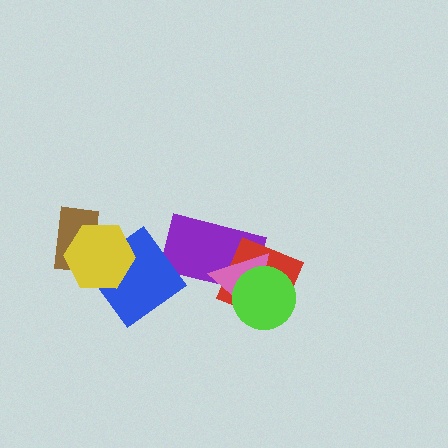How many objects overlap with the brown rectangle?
1 object overlaps with the brown rectangle.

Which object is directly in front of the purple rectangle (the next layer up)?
The red square is directly in front of the purple rectangle.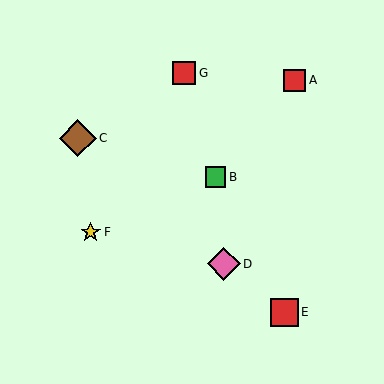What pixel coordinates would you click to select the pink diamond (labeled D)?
Click at (224, 264) to select the pink diamond D.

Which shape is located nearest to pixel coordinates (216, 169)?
The green square (labeled B) at (216, 177) is nearest to that location.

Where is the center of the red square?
The center of the red square is at (284, 312).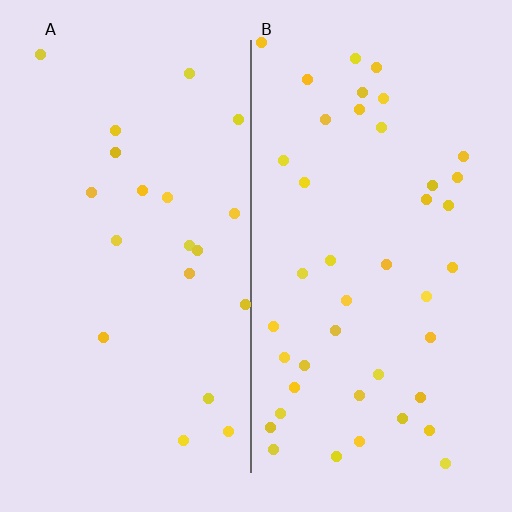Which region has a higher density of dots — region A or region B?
B (the right).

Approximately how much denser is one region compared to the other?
Approximately 2.1× — region B over region A.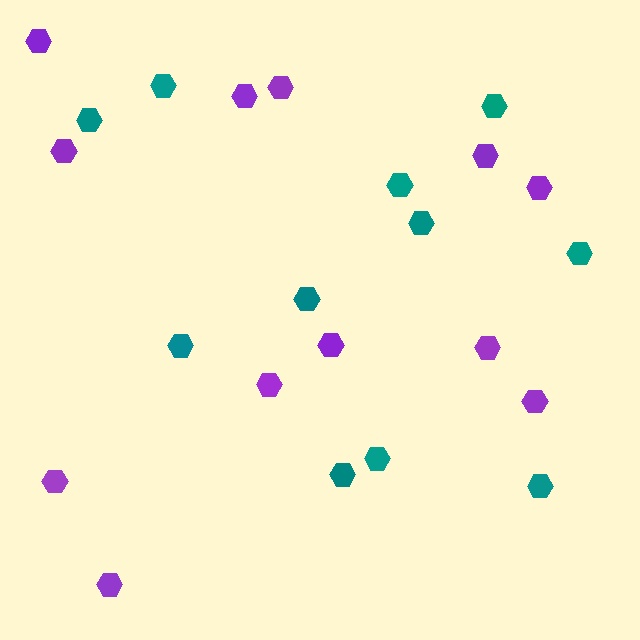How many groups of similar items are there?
There are 2 groups: one group of teal hexagons (11) and one group of purple hexagons (12).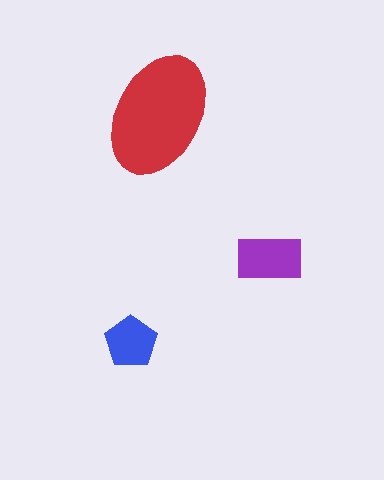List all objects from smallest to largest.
The blue pentagon, the purple rectangle, the red ellipse.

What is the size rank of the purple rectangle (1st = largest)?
2nd.